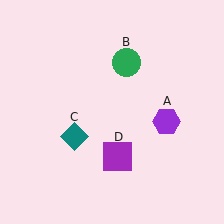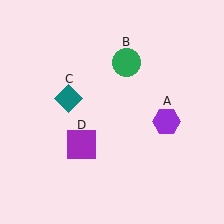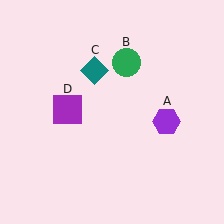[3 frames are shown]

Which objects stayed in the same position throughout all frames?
Purple hexagon (object A) and green circle (object B) remained stationary.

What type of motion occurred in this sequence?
The teal diamond (object C), purple square (object D) rotated clockwise around the center of the scene.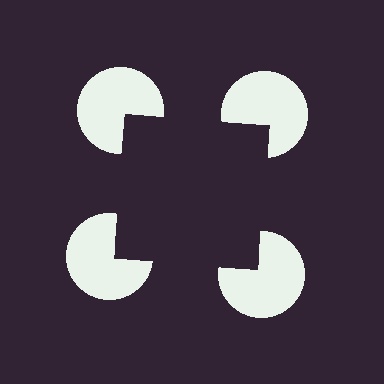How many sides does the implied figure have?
4 sides.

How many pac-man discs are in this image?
There are 4 — one at each vertex of the illusory square.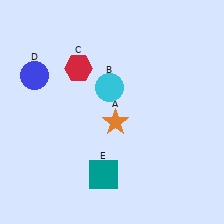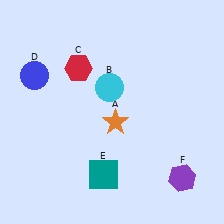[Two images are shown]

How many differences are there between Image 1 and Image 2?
There is 1 difference between the two images.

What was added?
A purple hexagon (F) was added in Image 2.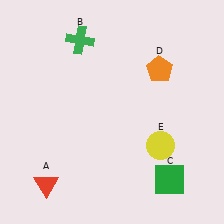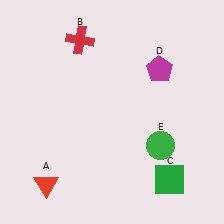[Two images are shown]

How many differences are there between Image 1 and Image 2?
There are 3 differences between the two images.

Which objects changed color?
B changed from green to red. D changed from orange to magenta. E changed from yellow to green.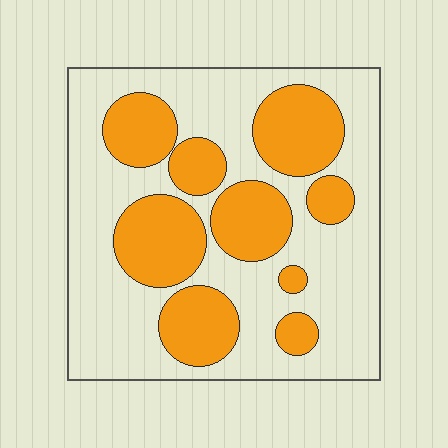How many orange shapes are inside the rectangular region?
9.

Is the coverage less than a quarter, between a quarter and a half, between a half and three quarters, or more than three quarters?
Between a quarter and a half.